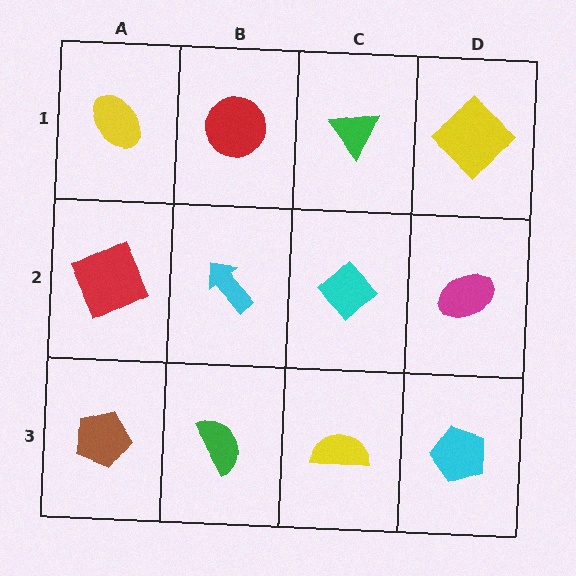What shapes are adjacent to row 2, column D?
A yellow diamond (row 1, column D), a cyan pentagon (row 3, column D), a cyan diamond (row 2, column C).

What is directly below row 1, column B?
A cyan arrow.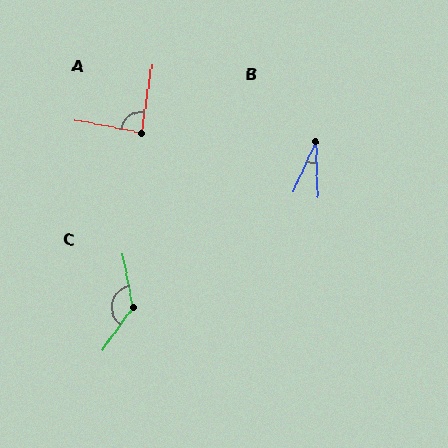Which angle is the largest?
C, at approximately 134 degrees.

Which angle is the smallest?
B, at approximately 26 degrees.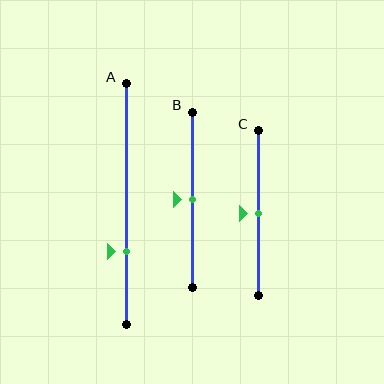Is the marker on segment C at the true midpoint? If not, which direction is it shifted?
Yes, the marker on segment C is at the true midpoint.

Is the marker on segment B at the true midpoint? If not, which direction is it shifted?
Yes, the marker on segment B is at the true midpoint.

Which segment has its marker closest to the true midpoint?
Segment B has its marker closest to the true midpoint.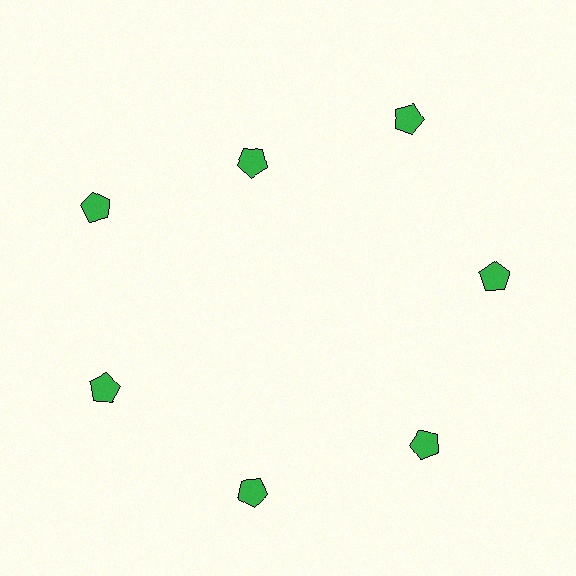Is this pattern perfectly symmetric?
No. The 7 green pentagons are arranged in a ring, but one element near the 12 o'clock position is pulled inward toward the center, breaking the 7-fold rotational symmetry.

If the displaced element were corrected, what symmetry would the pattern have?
It would have 7-fold rotational symmetry — the pattern would map onto itself every 51 degrees.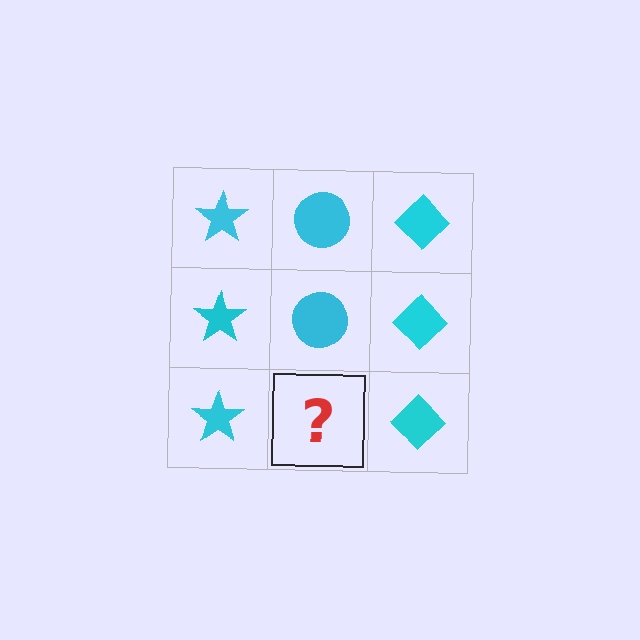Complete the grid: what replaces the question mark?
The question mark should be replaced with a cyan circle.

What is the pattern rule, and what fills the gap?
The rule is that each column has a consistent shape. The gap should be filled with a cyan circle.